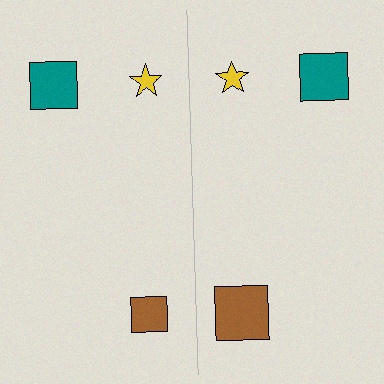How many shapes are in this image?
There are 6 shapes in this image.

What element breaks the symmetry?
The brown square on the right side has a different size than its mirror counterpart.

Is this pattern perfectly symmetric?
No, the pattern is not perfectly symmetric. The brown square on the right side has a different size than its mirror counterpart.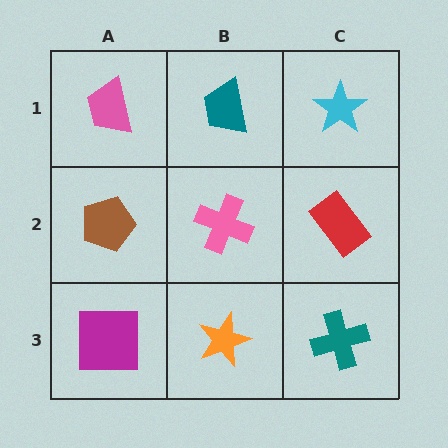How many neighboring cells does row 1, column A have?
2.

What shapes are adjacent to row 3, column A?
A brown pentagon (row 2, column A), an orange star (row 3, column B).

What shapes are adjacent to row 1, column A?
A brown pentagon (row 2, column A), a teal trapezoid (row 1, column B).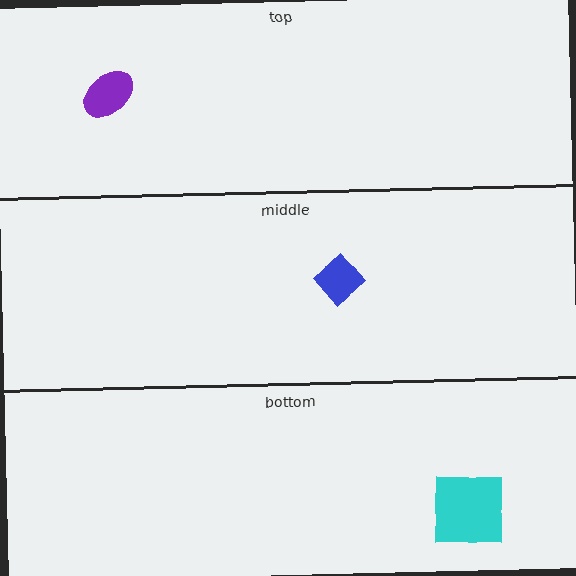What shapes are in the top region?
The purple ellipse.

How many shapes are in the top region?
1.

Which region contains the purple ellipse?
The top region.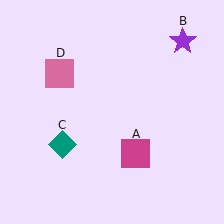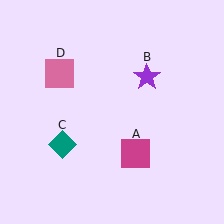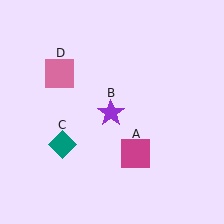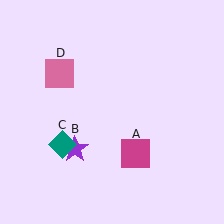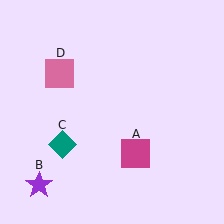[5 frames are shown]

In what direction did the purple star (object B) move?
The purple star (object B) moved down and to the left.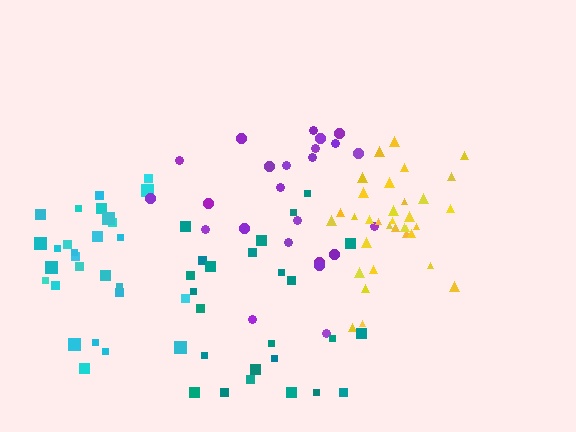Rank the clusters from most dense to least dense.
yellow, cyan, purple, teal.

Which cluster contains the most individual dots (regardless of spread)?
Yellow (34).